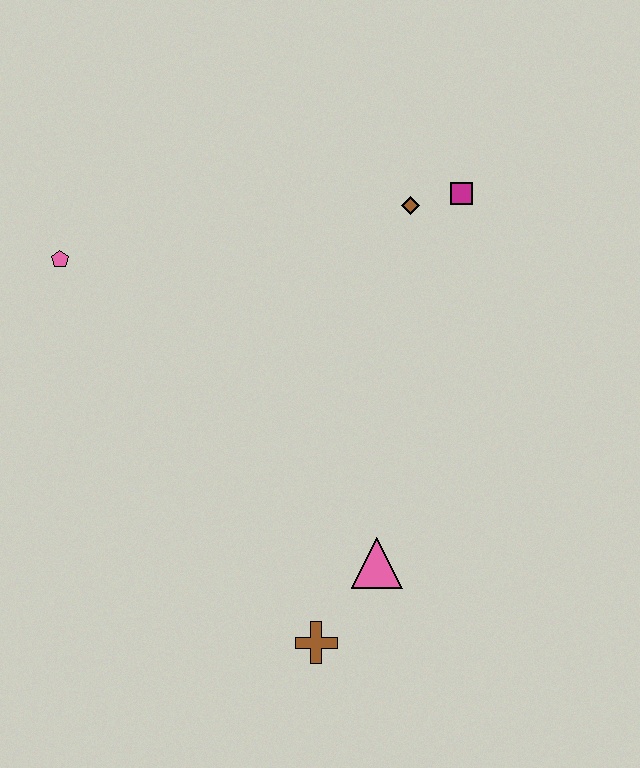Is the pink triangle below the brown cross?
No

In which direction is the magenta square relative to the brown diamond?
The magenta square is to the right of the brown diamond.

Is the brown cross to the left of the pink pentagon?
No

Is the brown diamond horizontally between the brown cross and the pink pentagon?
No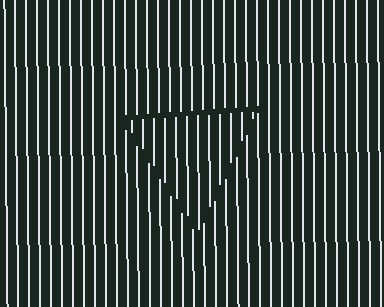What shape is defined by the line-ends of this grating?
An illusory triangle. The interior of the shape contains the same grating, shifted by half a period — the contour is defined by the phase discontinuity where line-ends from the inner and outer gratings abut.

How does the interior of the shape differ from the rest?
The interior of the shape contains the same grating, shifted by half a period — the contour is defined by the phase discontinuity where line-ends from the inner and outer gratings abut.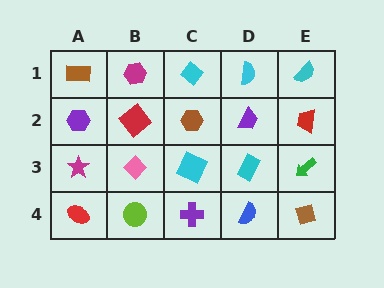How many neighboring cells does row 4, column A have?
2.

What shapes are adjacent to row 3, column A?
A purple hexagon (row 2, column A), a red ellipse (row 4, column A), a pink diamond (row 3, column B).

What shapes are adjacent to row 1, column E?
A red trapezoid (row 2, column E), a cyan semicircle (row 1, column D).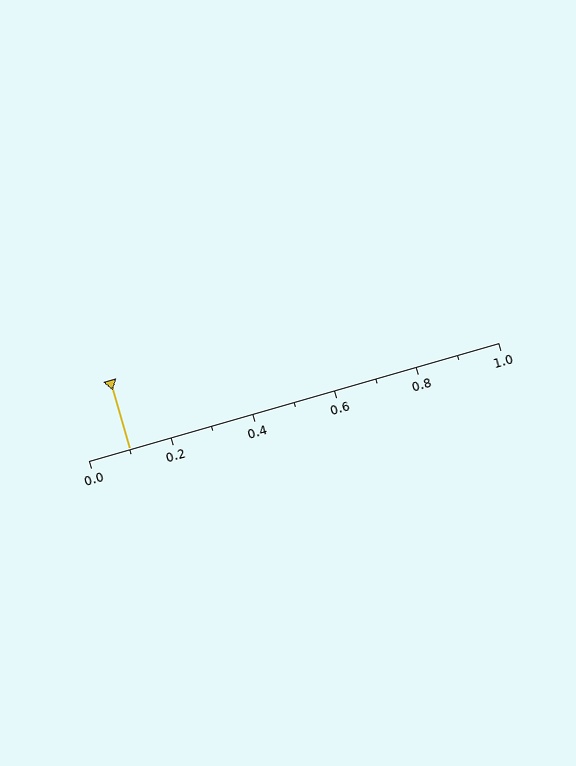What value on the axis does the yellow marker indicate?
The marker indicates approximately 0.1.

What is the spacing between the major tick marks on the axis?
The major ticks are spaced 0.2 apart.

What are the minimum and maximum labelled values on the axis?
The axis runs from 0.0 to 1.0.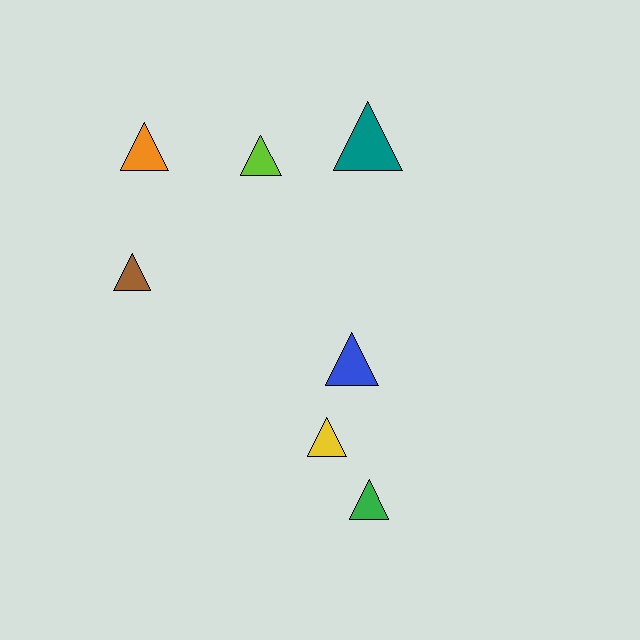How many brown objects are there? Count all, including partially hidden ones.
There is 1 brown object.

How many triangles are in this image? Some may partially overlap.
There are 7 triangles.